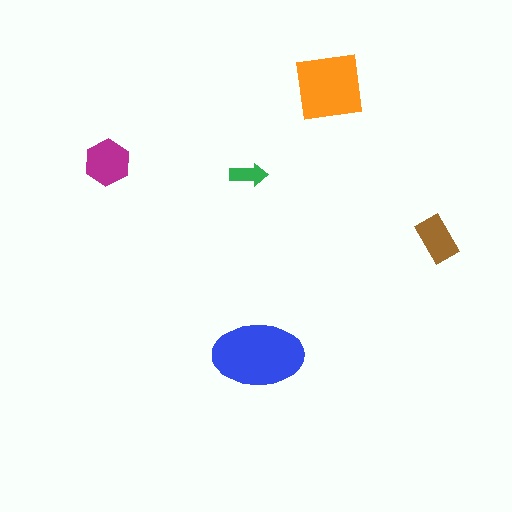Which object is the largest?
The blue ellipse.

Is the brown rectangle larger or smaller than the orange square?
Smaller.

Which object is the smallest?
The green arrow.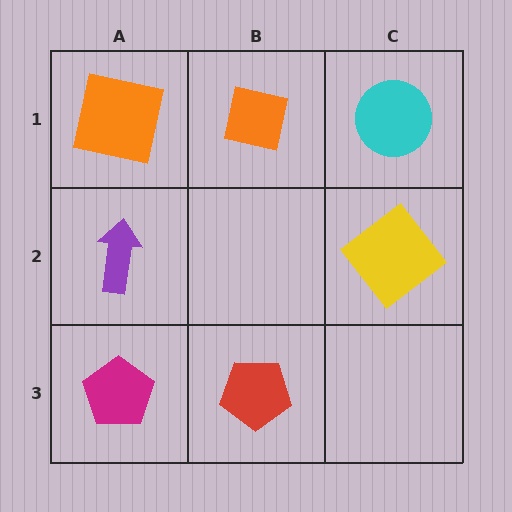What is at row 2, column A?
A purple arrow.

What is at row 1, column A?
An orange square.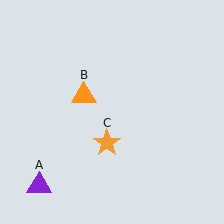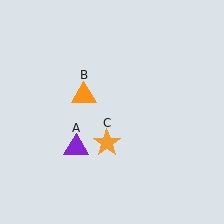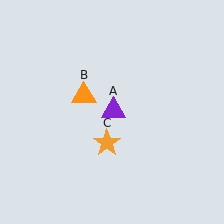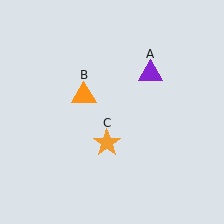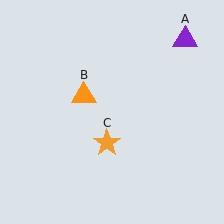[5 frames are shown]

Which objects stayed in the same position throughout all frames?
Orange triangle (object B) and orange star (object C) remained stationary.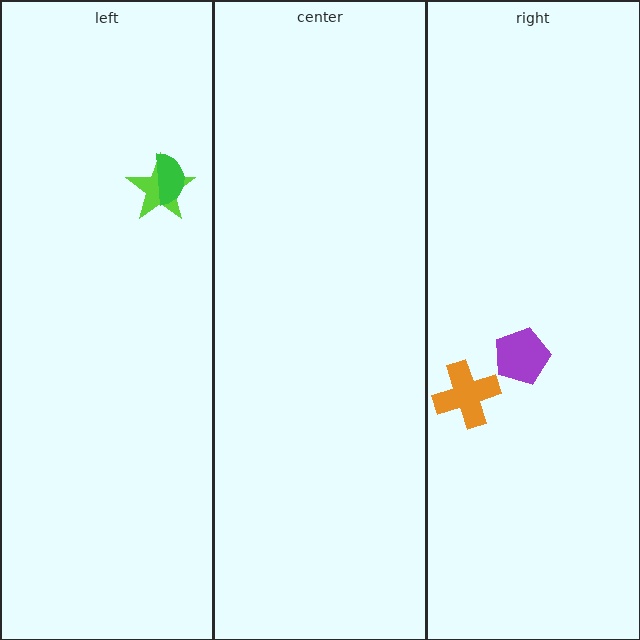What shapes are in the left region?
The lime star, the green semicircle.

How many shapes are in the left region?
2.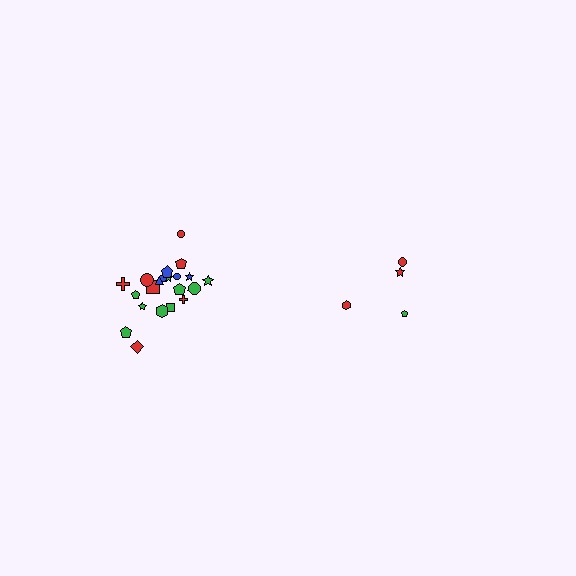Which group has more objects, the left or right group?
The left group.